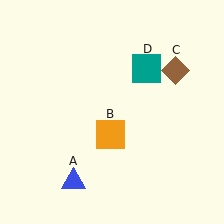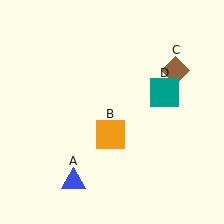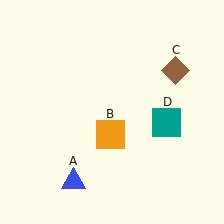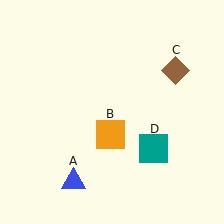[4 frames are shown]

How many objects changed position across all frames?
1 object changed position: teal square (object D).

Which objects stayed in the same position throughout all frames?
Blue triangle (object A) and orange square (object B) and brown diamond (object C) remained stationary.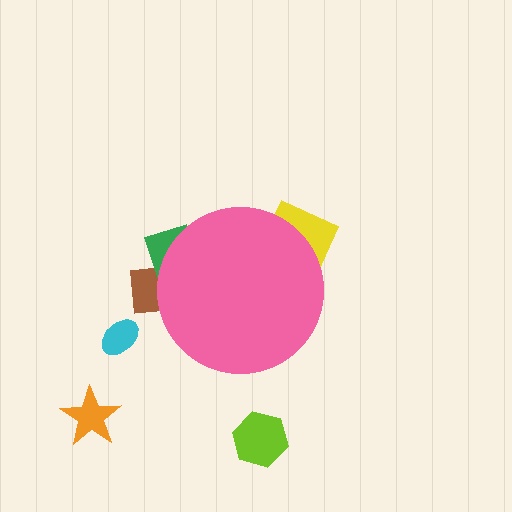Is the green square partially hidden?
Yes, the green square is partially hidden behind the pink circle.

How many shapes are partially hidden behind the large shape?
3 shapes are partially hidden.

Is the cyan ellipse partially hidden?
No, the cyan ellipse is fully visible.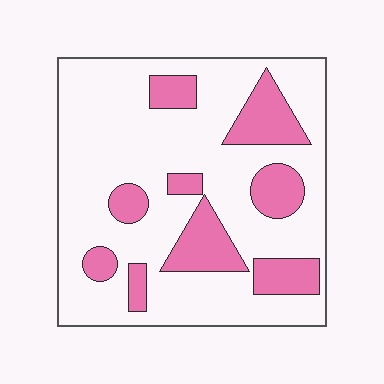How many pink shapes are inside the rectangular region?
9.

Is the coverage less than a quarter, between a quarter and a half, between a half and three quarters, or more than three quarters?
Less than a quarter.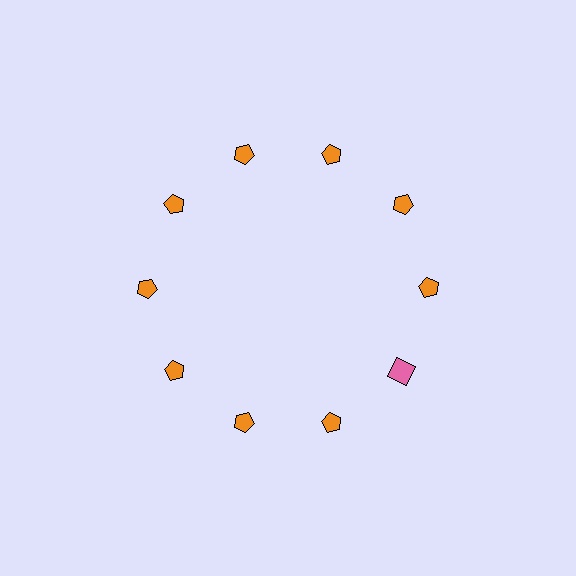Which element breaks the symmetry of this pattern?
The pink square at roughly the 4 o'clock position breaks the symmetry. All other shapes are orange pentagons.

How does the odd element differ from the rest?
It differs in both color (pink instead of orange) and shape (square instead of pentagon).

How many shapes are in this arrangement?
There are 10 shapes arranged in a ring pattern.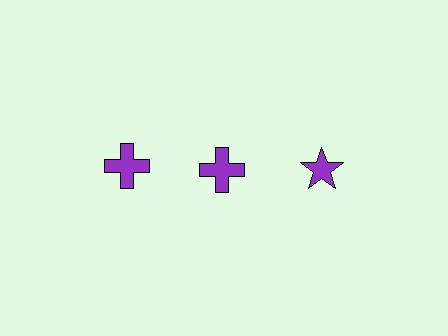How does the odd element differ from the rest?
It has a different shape: star instead of cross.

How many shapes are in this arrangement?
There are 3 shapes arranged in a grid pattern.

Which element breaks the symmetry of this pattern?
The purple star in the top row, center column breaks the symmetry. All other shapes are purple crosses.